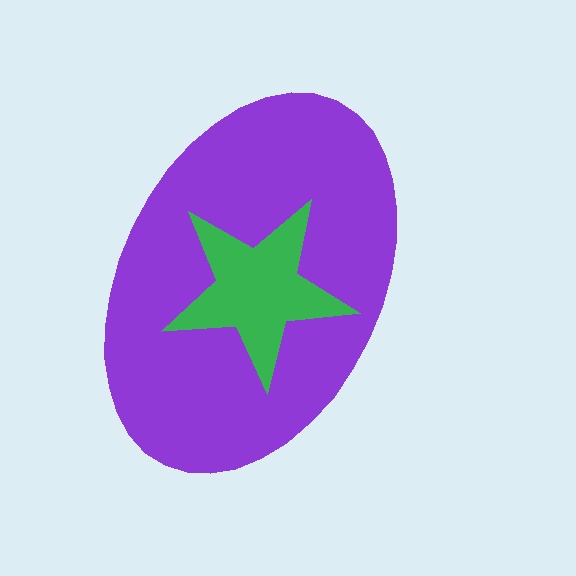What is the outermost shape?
The purple ellipse.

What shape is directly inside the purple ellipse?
The green star.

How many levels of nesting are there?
2.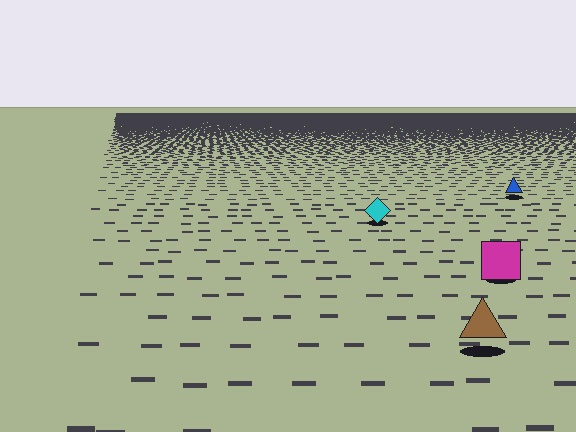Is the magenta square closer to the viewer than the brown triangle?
No. The brown triangle is closer — you can tell from the texture gradient: the ground texture is coarser near it.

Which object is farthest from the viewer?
The blue triangle is farthest from the viewer. It appears smaller and the ground texture around it is denser.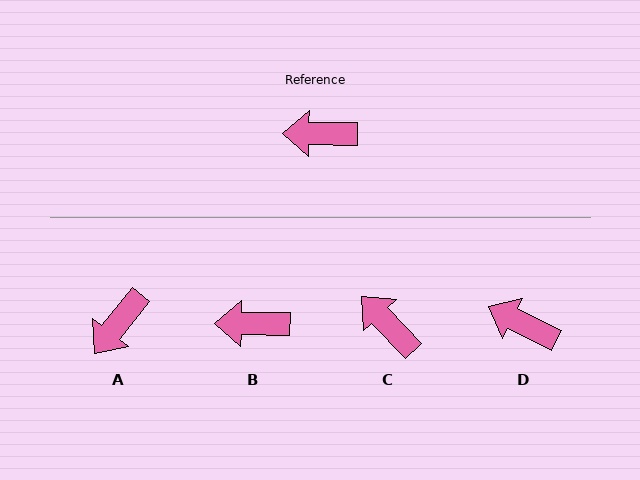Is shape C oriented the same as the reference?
No, it is off by about 46 degrees.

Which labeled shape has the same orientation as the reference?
B.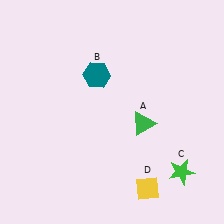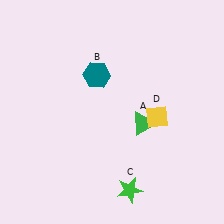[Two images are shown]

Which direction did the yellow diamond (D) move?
The yellow diamond (D) moved up.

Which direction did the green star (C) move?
The green star (C) moved left.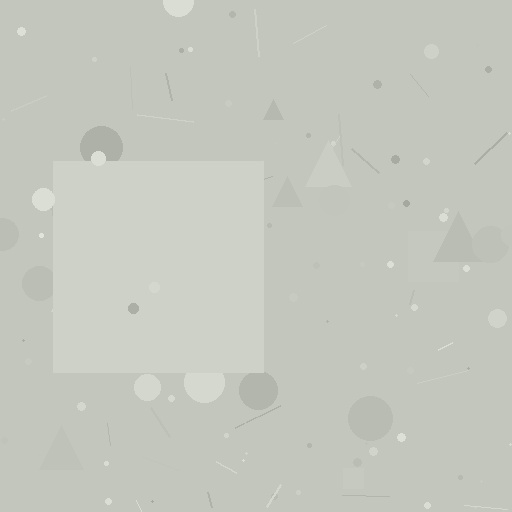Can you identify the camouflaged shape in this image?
The camouflaged shape is a square.